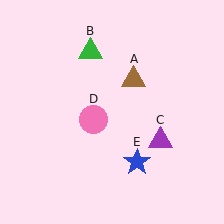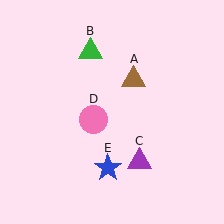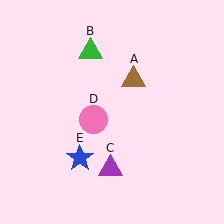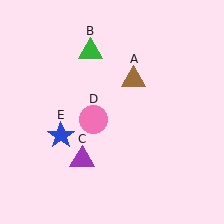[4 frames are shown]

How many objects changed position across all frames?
2 objects changed position: purple triangle (object C), blue star (object E).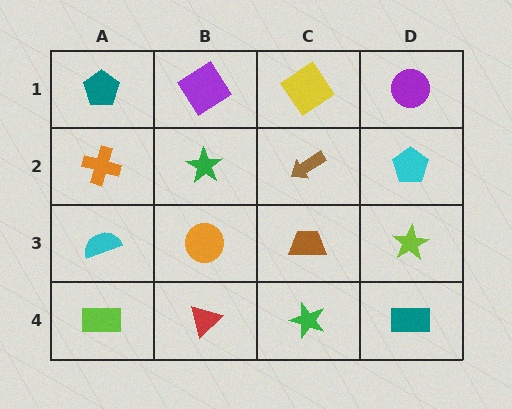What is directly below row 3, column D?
A teal rectangle.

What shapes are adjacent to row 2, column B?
A purple diamond (row 1, column B), an orange circle (row 3, column B), an orange cross (row 2, column A), a brown arrow (row 2, column C).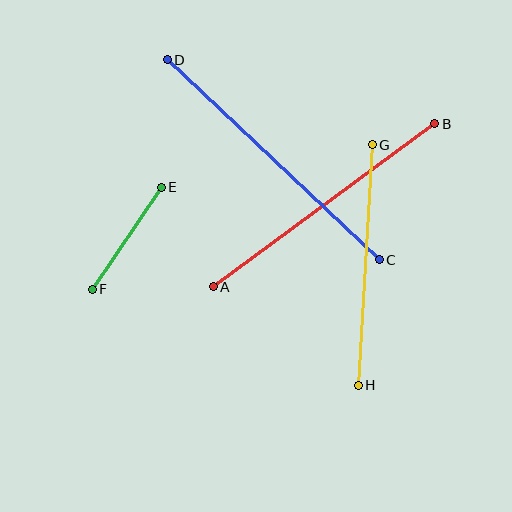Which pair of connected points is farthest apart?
Points C and D are farthest apart.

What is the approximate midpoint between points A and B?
The midpoint is at approximately (324, 205) pixels.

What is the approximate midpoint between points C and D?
The midpoint is at approximately (273, 160) pixels.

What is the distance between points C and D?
The distance is approximately 291 pixels.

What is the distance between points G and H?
The distance is approximately 241 pixels.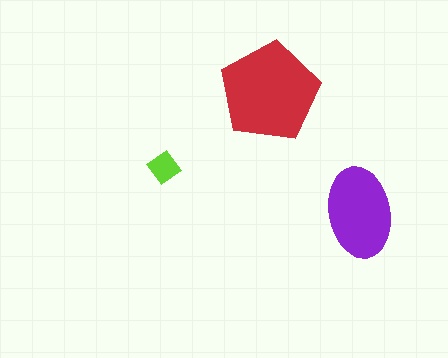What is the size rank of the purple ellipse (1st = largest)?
2nd.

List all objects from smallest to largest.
The lime diamond, the purple ellipse, the red pentagon.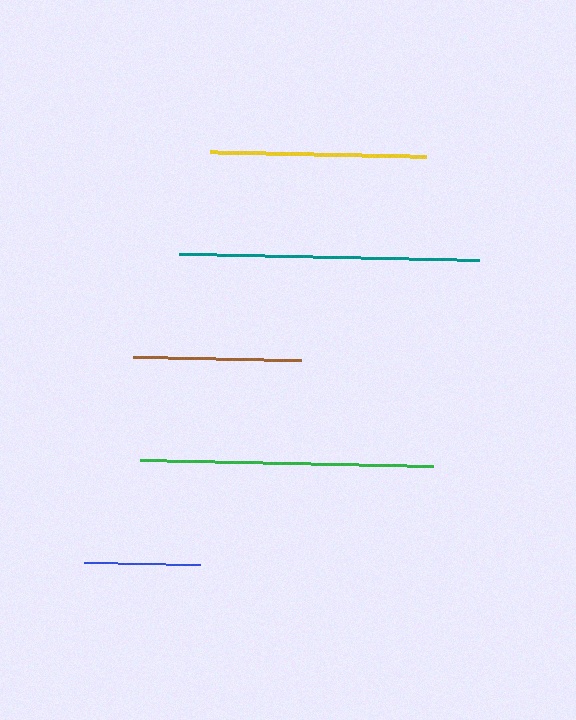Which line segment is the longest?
The teal line is the longest at approximately 301 pixels.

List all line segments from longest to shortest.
From longest to shortest: teal, green, yellow, brown, blue.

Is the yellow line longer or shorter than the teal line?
The teal line is longer than the yellow line.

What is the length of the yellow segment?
The yellow segment is approximately 216 pixels long.